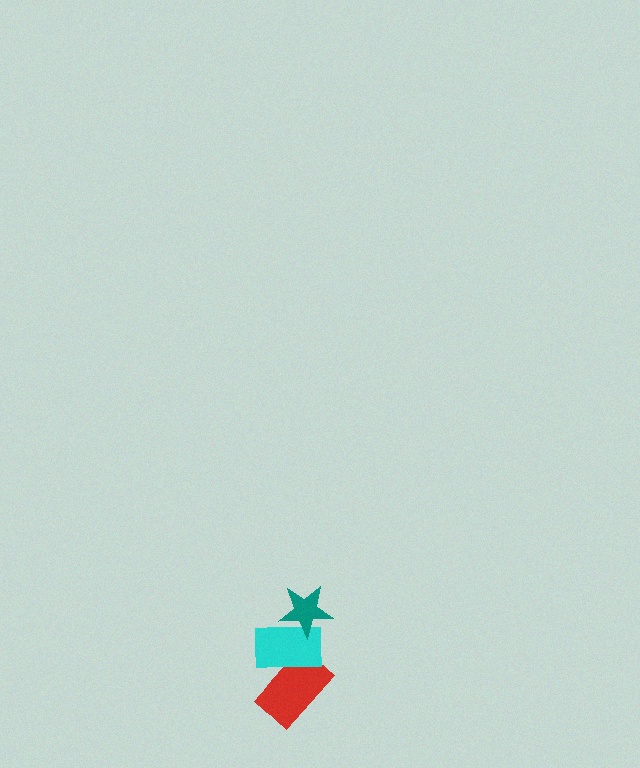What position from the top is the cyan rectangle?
The cyan rectangle is 2nd from the top.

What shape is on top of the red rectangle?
The cyan rectangle is on top of the red rectangle.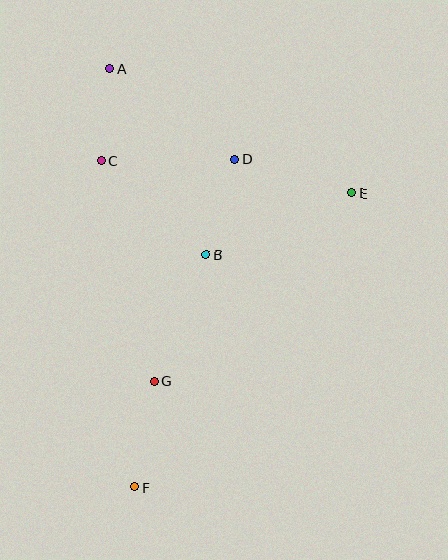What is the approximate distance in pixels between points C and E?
The distance between C and E is approximately 252 pixels.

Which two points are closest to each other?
Points A and C are closest to each other.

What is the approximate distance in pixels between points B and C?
The distance between B and C is approximately 140 pixels.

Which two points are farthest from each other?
Points A and F are farthest from each other.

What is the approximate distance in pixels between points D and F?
The distance between D and F is approximately 343 pixels.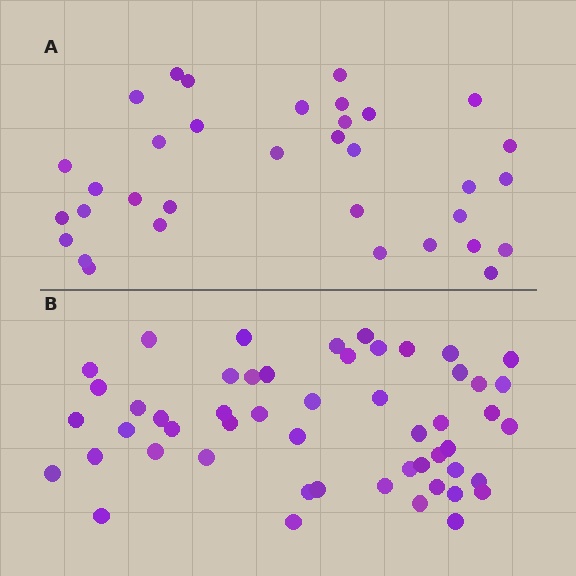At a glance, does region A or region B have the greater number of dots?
Region B (the bottom region) has more dots.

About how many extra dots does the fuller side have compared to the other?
Region B has approximately 20 more dots than region A.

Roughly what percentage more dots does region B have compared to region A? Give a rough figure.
About 55% more.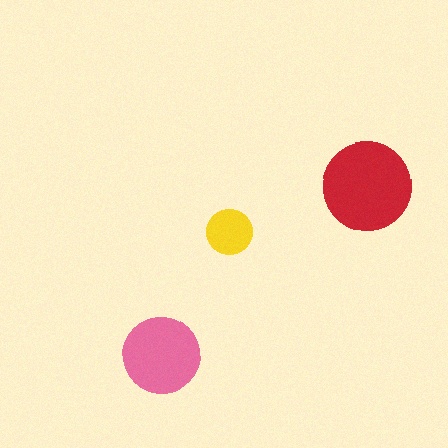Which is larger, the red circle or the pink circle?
The red one.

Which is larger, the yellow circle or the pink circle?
The pink one.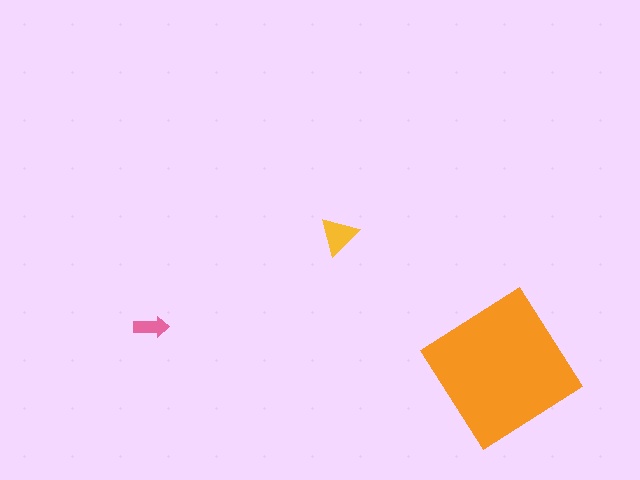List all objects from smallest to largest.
The pink arrow, the yellow triangle, the orange diamond.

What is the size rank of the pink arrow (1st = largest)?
3rd.